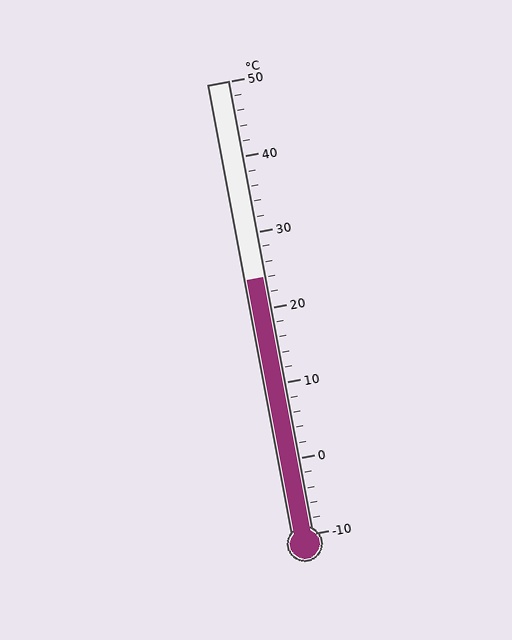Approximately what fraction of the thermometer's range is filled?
The thermometer is filled to approximately 55% of its range.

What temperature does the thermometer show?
The thermometer shows approximately 24°C.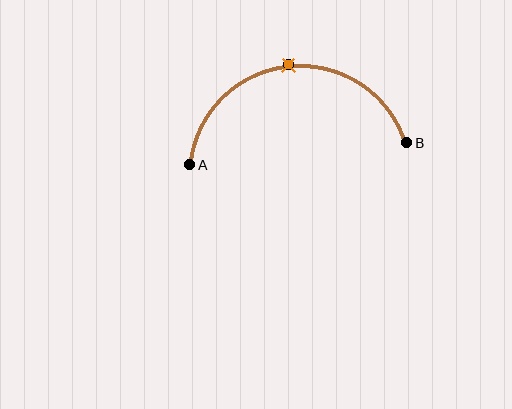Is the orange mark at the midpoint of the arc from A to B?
Yes. The orange mark lies on the arc at equal arc-length from both A and B — it is the arc midpoint.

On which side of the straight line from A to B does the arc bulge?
The arc bulges above the straight line connecting A and B.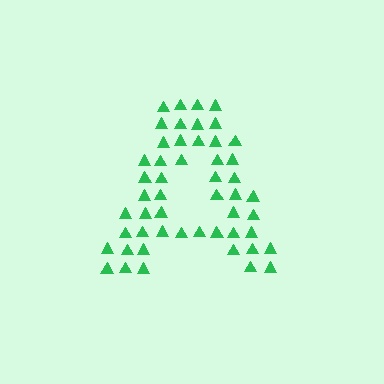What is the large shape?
The large shape is the letter A.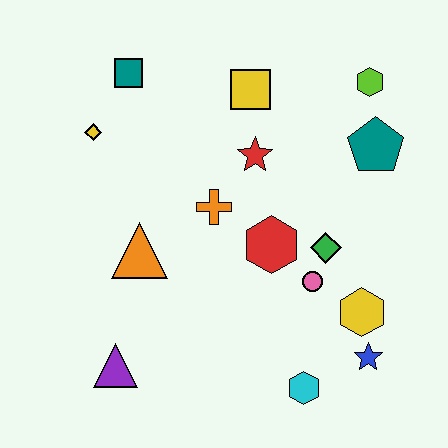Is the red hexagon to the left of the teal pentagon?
Yes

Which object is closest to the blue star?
The yellow hexagon is closest to the blue star.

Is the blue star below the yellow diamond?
Yes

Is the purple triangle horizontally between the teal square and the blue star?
No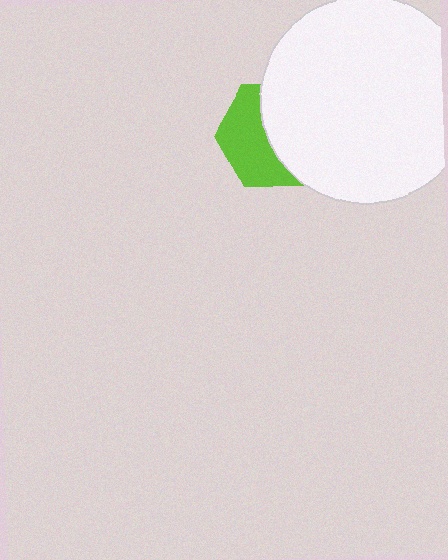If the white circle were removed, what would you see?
You would see the complete lime hexagon.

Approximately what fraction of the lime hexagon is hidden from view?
Roughly 52% of the lime hexagon is hidden behind the white circle.